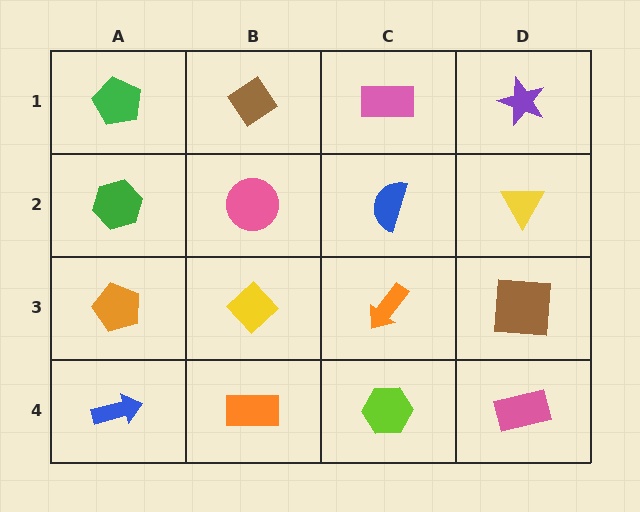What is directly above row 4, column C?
An orange arrow.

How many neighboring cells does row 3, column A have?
3.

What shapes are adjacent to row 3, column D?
A yellow triangle (row 2, column D), a pink rectangle (row 4, column D), an orange arrow (row 3, column C).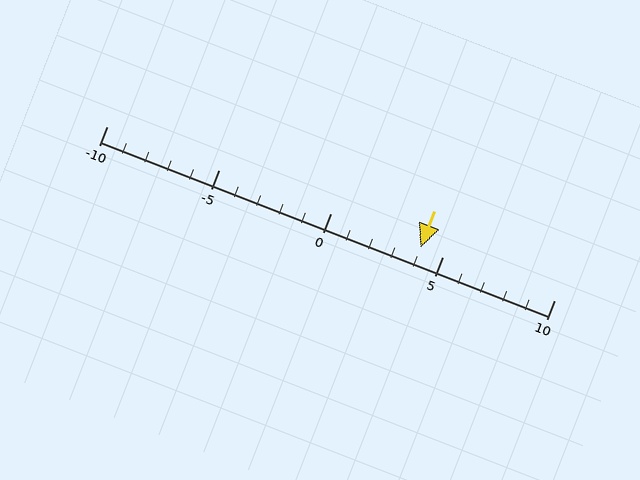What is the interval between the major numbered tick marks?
The major tick marks are spaced 5 units apart.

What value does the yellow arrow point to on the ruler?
The yellow arrow points to approximately 4.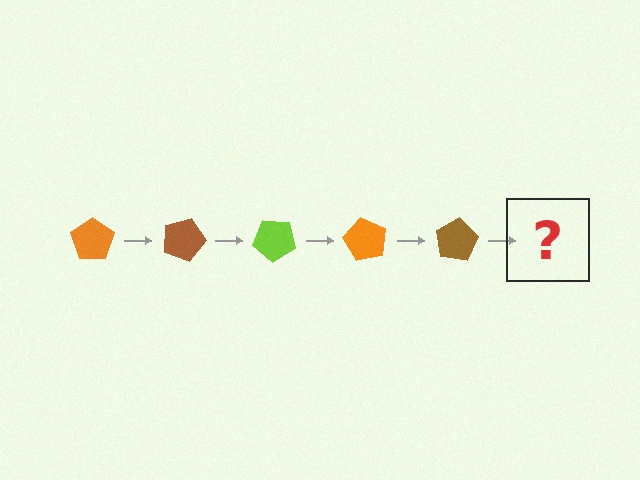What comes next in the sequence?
The next element should be a lime pentagon, rotated 100 degrees from the start.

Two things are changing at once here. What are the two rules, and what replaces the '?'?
The two rules are that it rotates 20 degrees each step and the color cycles through orange, brown, and lime. The '?' should be a lime pentagon, rotated 100 degrees from the start.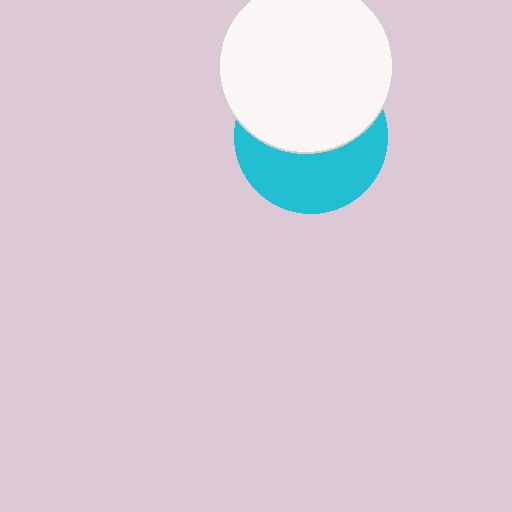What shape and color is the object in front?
The object in front is a white circle.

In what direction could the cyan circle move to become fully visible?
The cyan circle could move down. That would shift it out from behind the white circle entirely.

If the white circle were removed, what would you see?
You would see the complete cyan circle.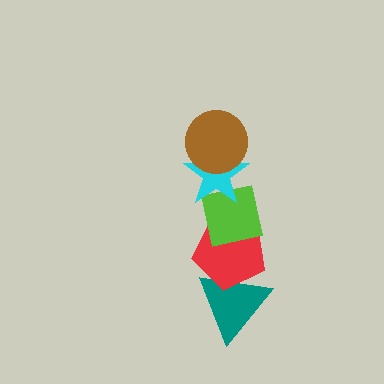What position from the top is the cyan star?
The cyan star is 2nd from the top.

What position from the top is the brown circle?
The brown circle is 1st from the top.